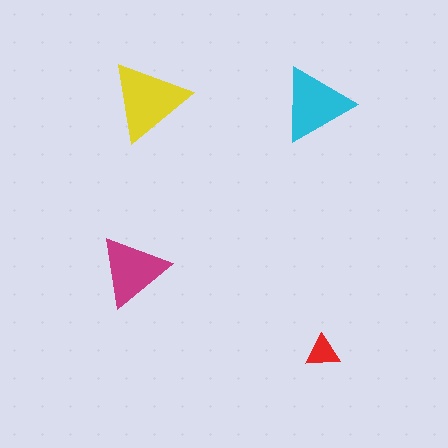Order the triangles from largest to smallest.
the yellow one, the cyan one, the magenta one, the red one.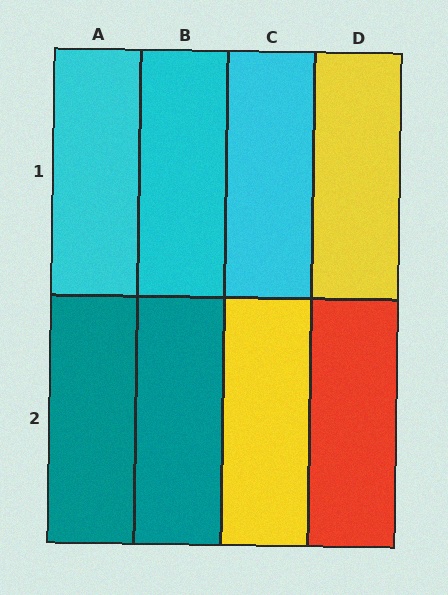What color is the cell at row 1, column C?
Cyan.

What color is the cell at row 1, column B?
Cyan.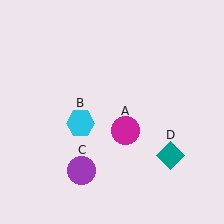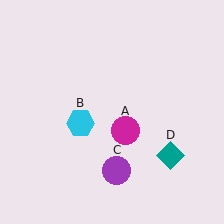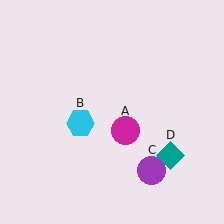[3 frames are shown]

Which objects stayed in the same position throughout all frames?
Magenta circle (object A) and cyan hexagon (object B) and teal diamond (object D) remained stationary.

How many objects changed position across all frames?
1 object changed position: purple circle (object C).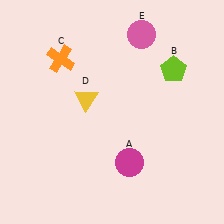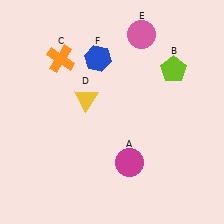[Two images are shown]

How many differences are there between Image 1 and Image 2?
There is 1 difference between the two images.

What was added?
A blue hexagon (F) was added in Image 2.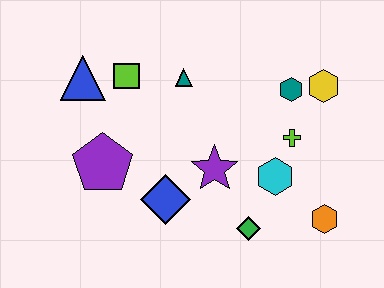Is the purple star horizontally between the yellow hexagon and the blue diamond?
Yes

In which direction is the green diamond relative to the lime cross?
The green diamond is below the lime cross.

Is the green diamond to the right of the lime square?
Yes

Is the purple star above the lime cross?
No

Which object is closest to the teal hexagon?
The yellow hexagon is closest to the teal hexagon.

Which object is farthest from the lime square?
The orange hexagon is farthest from the lime square.